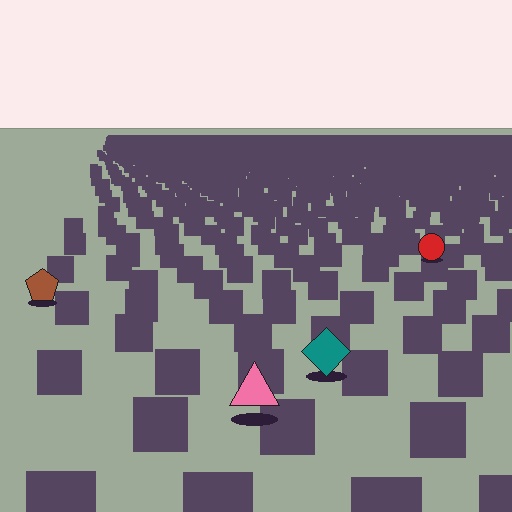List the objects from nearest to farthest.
From nearest to farthest: the pink triangle, the teal diamond, the brown pentagon, the red circle.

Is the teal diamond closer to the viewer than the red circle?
Yes. The teal diamond is closer — you can tell from the texture gradient: the ground texture is coarser near it.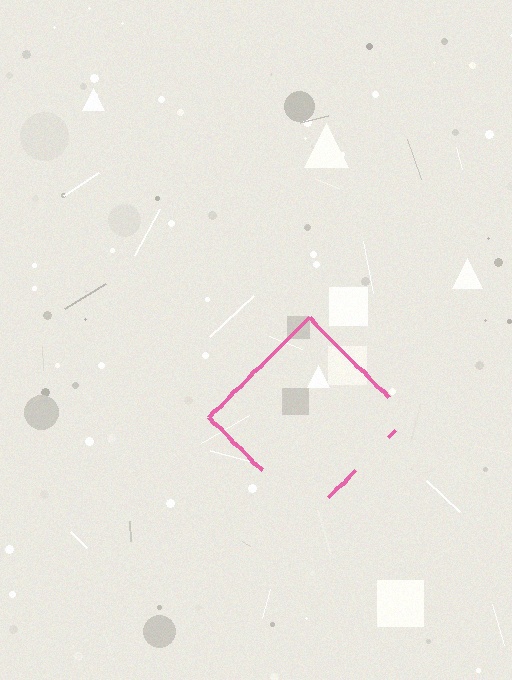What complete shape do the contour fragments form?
The contour fragments form a diamond.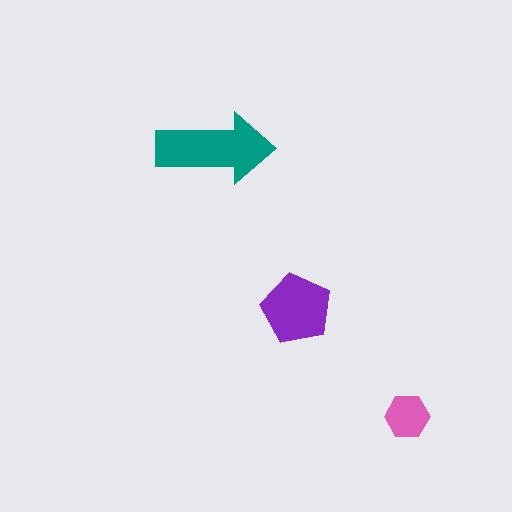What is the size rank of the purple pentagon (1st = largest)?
2nd.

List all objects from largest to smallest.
The teal arrow, the purple pentagon, the pink hexagon.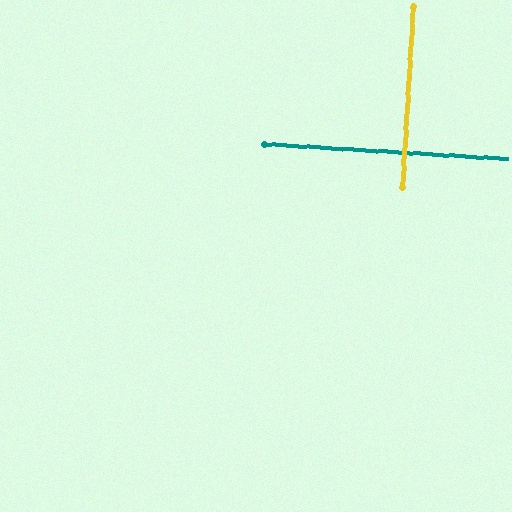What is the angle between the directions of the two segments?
Approximately 90 degrees.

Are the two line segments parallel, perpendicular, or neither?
Perpendicular — they meet at approximately 90°.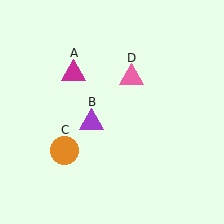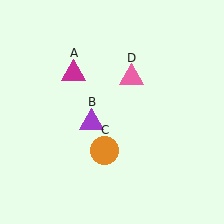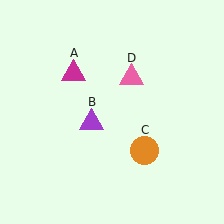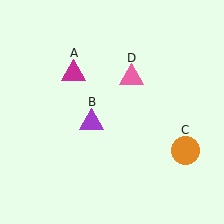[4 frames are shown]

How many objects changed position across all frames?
1 object changed position: orange circle (object C).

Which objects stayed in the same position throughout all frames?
Magenta triangle (object A) and purple triangle (object B) and pink triangle (object D) remained stationary.